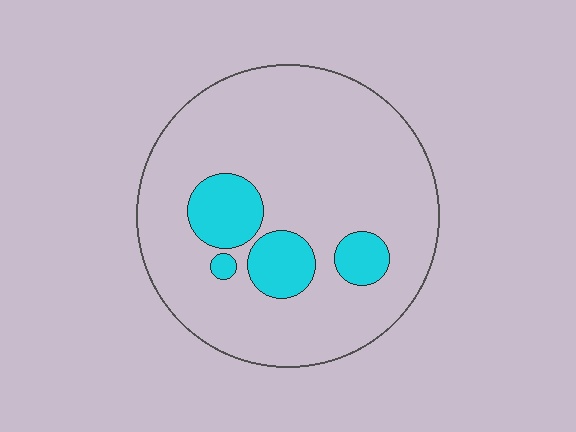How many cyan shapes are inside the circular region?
4.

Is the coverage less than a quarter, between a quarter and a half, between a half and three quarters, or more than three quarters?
Less than a quarter.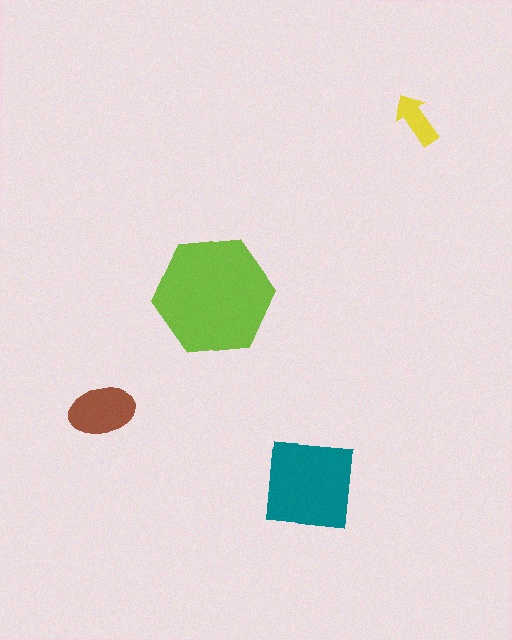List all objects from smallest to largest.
The yellow arrow, the brown ellipse, the teal square, the lime hexagon.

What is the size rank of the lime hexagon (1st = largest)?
1st.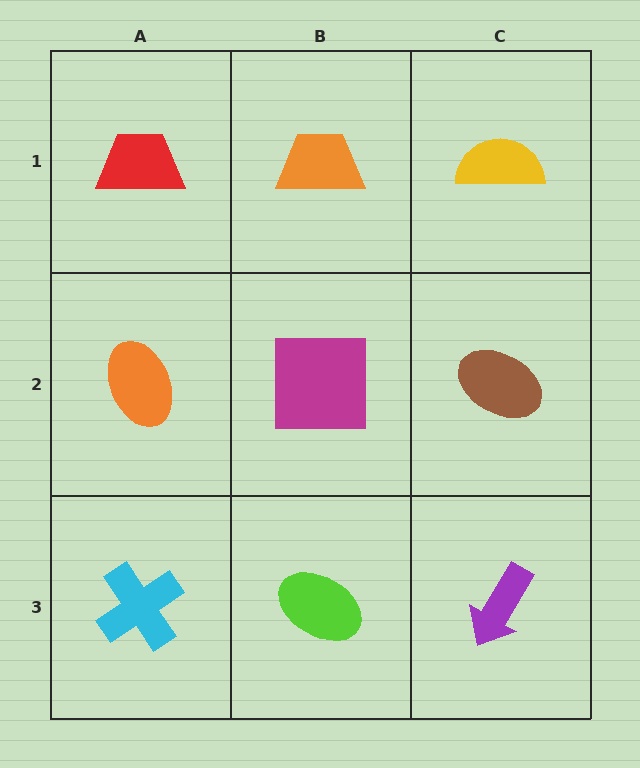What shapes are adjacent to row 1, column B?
A magenta square (row 2, column B), a red trapezoid (row 1, column A), a yellow semicircle (row 1, column C).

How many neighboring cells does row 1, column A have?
2.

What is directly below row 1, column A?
An orange ellipse.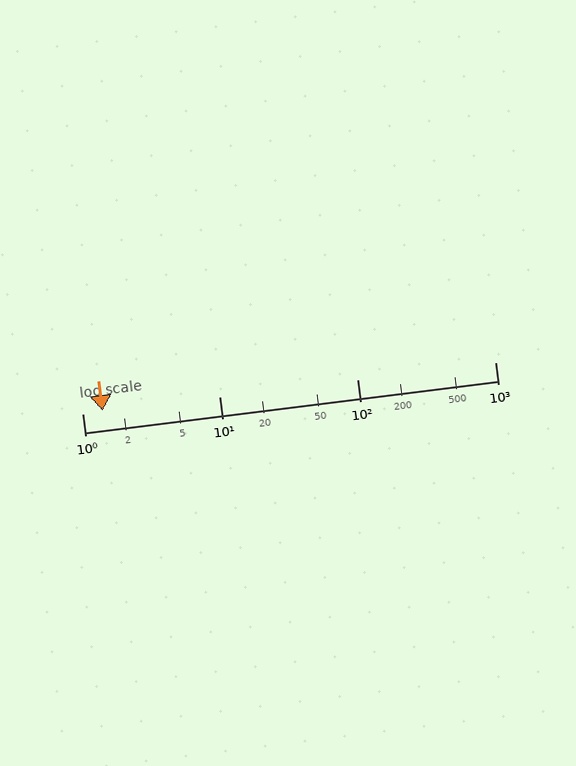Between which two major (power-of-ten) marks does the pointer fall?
The pointer is between 1 and 10.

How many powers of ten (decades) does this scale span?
The scale spans 3 decades, from 1 to 1000.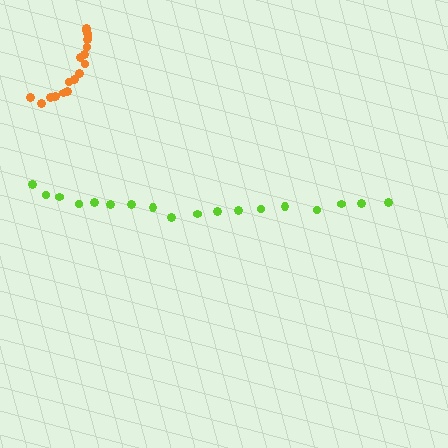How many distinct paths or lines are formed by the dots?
There are 2 distinct paths.